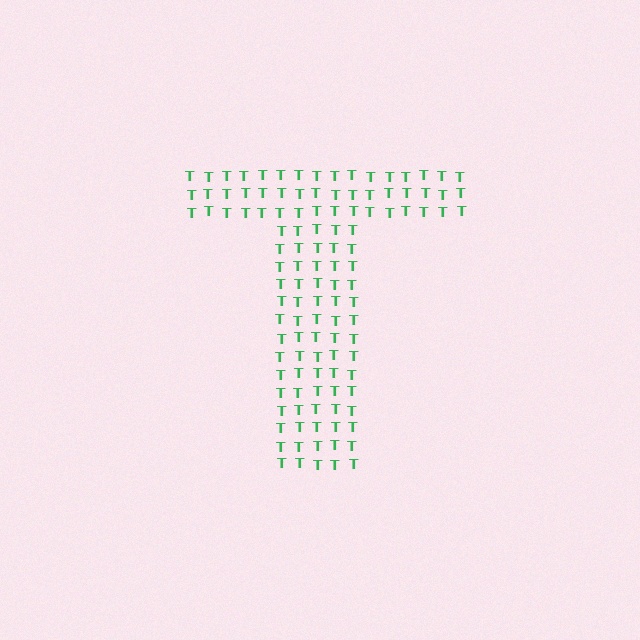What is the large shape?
The large shape is the letter T.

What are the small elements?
The small elements are letter T's.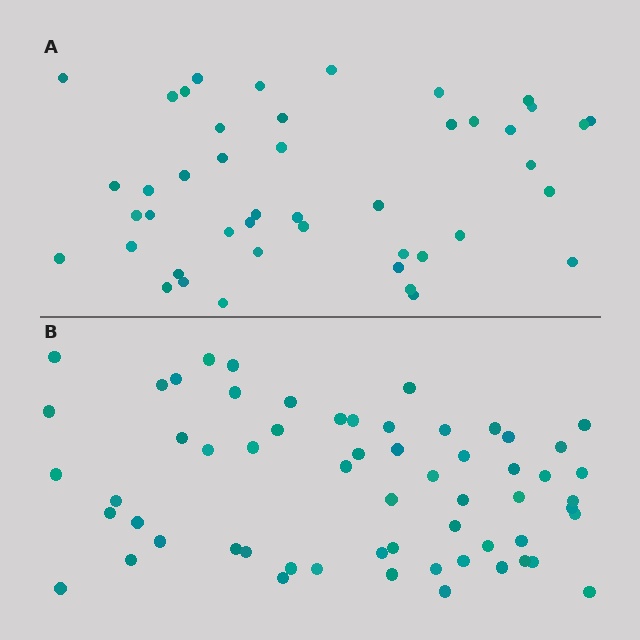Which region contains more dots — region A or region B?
Region B (the bottom region) has more dots.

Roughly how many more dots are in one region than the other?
Region B has approximately 15 more dots than region A.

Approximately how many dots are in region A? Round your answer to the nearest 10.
About 40 dots. (The exact count is 45, which rounds to 40.)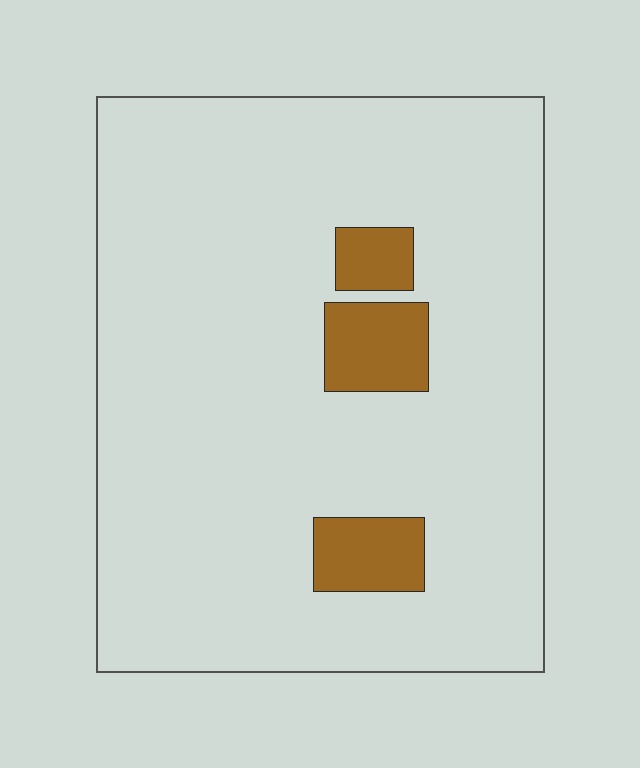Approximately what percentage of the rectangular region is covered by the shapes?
Approximately 10%.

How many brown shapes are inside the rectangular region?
3.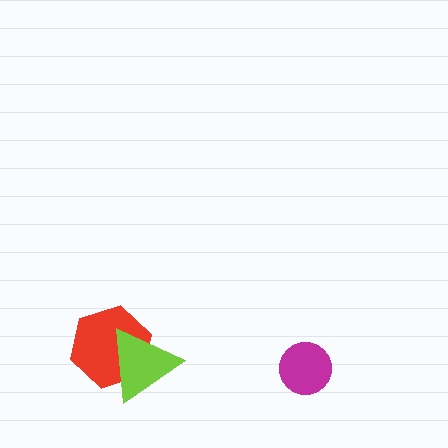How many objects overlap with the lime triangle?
1 object overlaps with the lime triangle.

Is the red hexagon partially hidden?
Yes, it is partially covered by another shape.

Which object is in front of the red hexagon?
The lime triangle is in front of the red hexagon.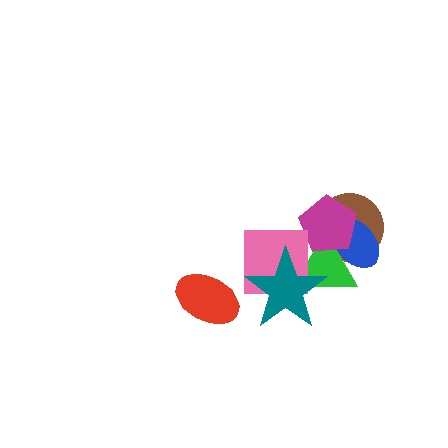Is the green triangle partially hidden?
Yes, it is partially covered by another shape.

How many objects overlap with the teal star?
2 objects overlap with the teal star.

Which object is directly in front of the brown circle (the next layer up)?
The blue ellipse is directly in front of the brown circle.